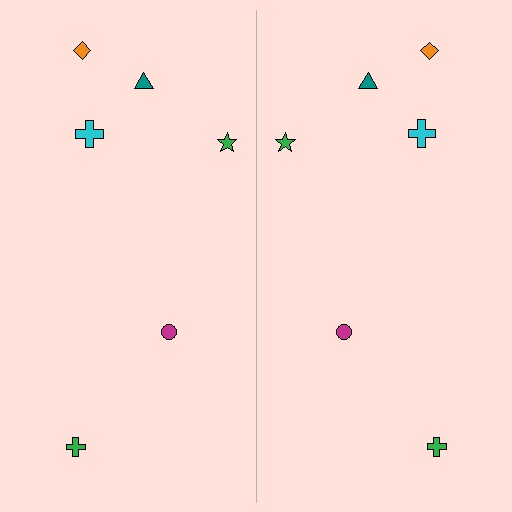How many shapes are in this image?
There are 12 shapes in this image.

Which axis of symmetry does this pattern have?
The pattern has a vertical axis of symmetry running through the center of the image.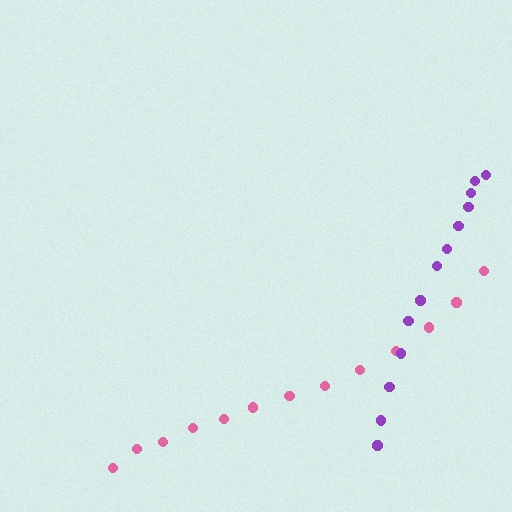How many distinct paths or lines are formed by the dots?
There are 2 distinct paths.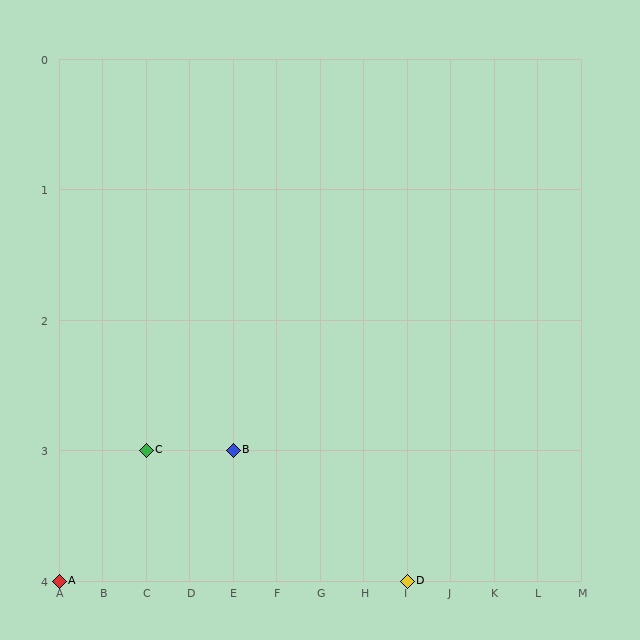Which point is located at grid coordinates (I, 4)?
Point D is at (I, 4).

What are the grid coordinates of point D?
Point D is at grid coordinates (I, 4).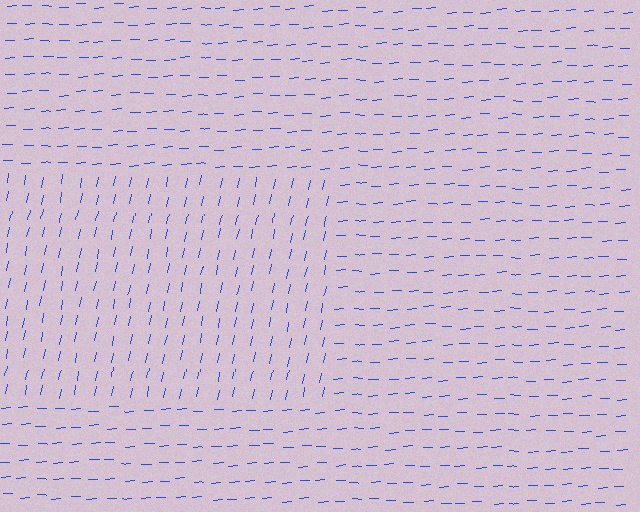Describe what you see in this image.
The image is filled with small blue line segments. A rectangle region in the image has lines oriented differently from the surrounding lines, creating a visible texture boundary.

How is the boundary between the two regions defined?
The boundary is defined purely by a change in line orientation (approximately 75 degrees difference). All lines are the same color and thickness.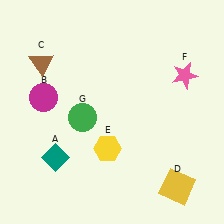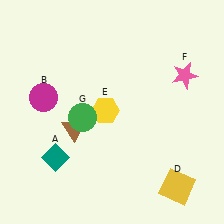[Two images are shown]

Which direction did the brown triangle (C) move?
The brown triangle (C) moved down.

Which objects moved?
The objects that moved are: the brown triangle (C), the yellow hexagon (E).